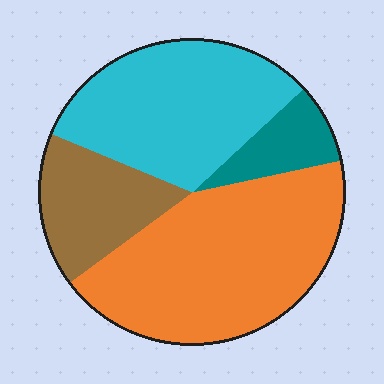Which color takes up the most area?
Orange, at roughly 45%.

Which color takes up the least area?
Teal, at roughly 10%.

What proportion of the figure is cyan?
Cyan covers 32% of the figure.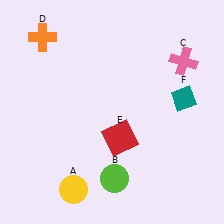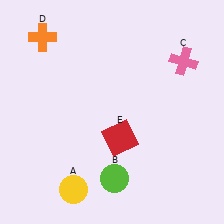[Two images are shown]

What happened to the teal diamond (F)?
The teal diamond (F) was removed in Image 2. It was in the top-right area of Image 1.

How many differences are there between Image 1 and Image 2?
There is 1 difference between the two images.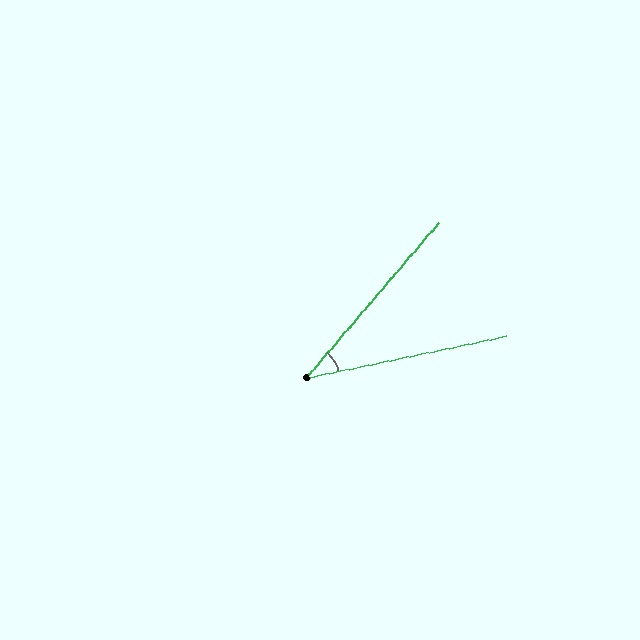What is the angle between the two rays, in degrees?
Approximately 38 degrees.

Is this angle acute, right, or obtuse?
It is acute.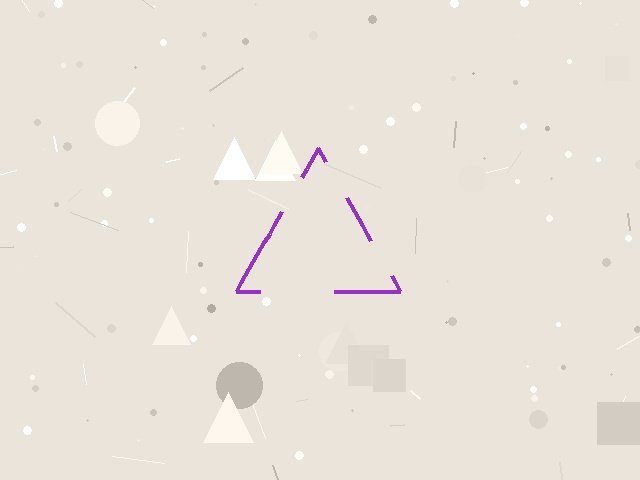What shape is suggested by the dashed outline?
The dashed outline suggests a triangle.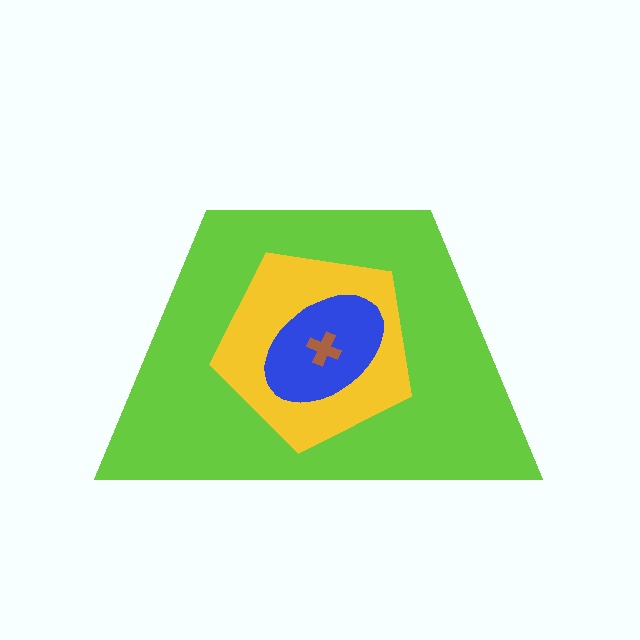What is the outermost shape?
The lime trapezoid.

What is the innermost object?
The brown cross.